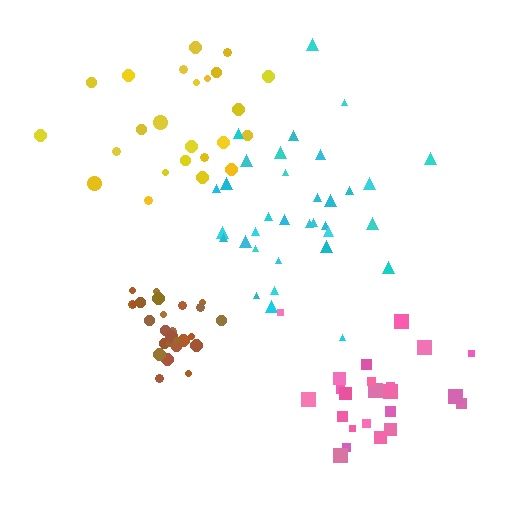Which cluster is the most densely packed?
Brown.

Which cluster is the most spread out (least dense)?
Yellow.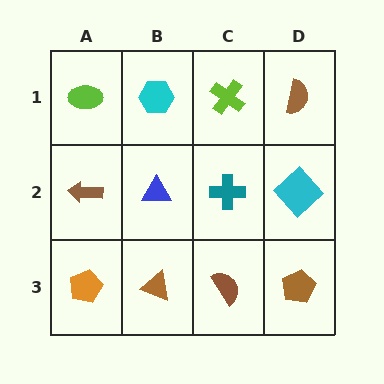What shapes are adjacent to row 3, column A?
A brown arrow (row 2, column A), a brown triangle (row 3, column B).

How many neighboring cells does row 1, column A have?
2.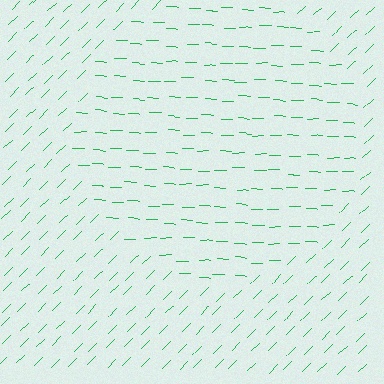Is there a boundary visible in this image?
Yes, there is a texture boundary formed by a change in line orientation.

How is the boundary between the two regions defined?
The boundary is defined purely by a change in line orientation (approximately 45 degrees difference). All lines are the same color and thickness.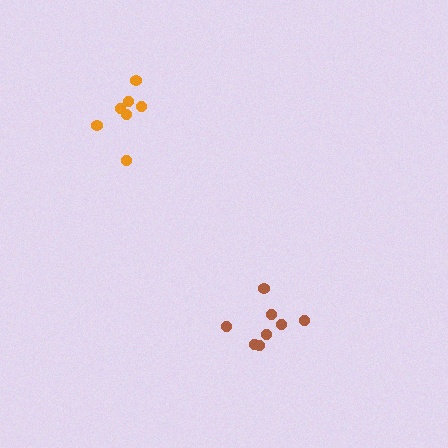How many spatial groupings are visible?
There are 2 spatial groupings.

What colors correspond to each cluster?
The clusters are colored: brown, orange.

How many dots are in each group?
Group 1: 8 dots, Group 2: 7 dots (15 total).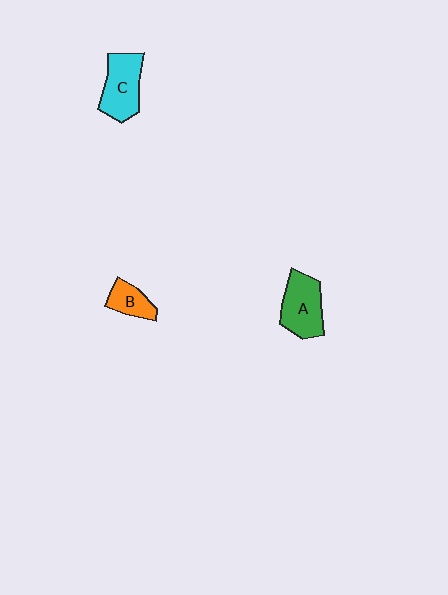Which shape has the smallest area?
Shape B (orange).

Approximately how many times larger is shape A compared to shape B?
Approximately 1.8 times.